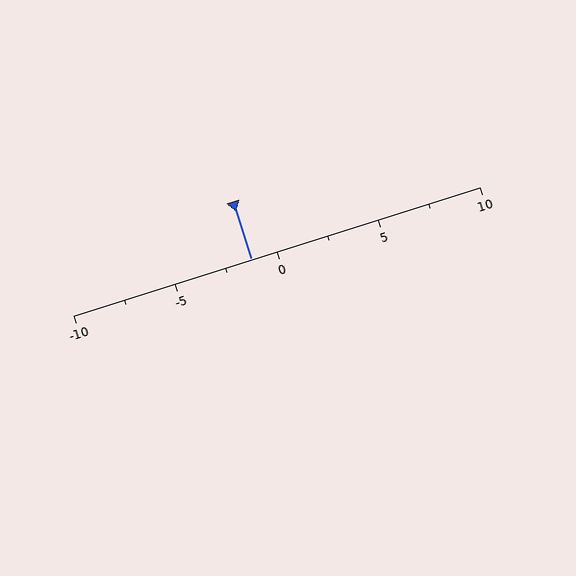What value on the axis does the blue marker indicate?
The marker indicates approximately -1.2.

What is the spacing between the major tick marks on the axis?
The major ticks are spaced 5 apart.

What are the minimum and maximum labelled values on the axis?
The axis runs from -10 to 10.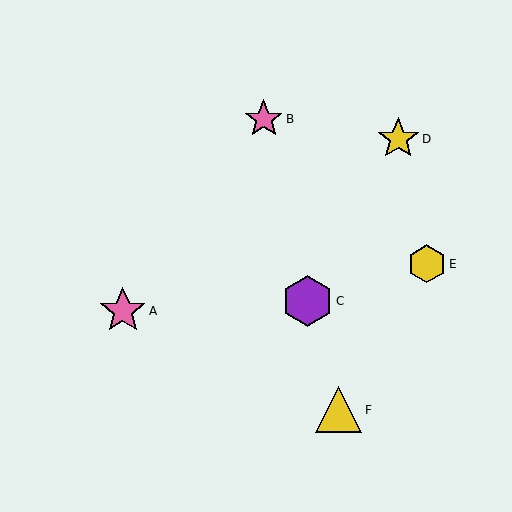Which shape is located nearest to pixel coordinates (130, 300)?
The pink star (labeled A) at (123, 311) is nearest to that location.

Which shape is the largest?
The purple hexagon (labeled C) is the largest.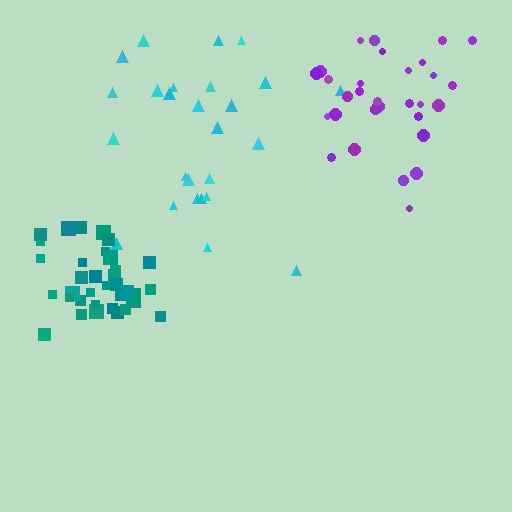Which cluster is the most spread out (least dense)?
Cyan.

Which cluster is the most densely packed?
Teal.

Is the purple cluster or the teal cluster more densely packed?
Teal.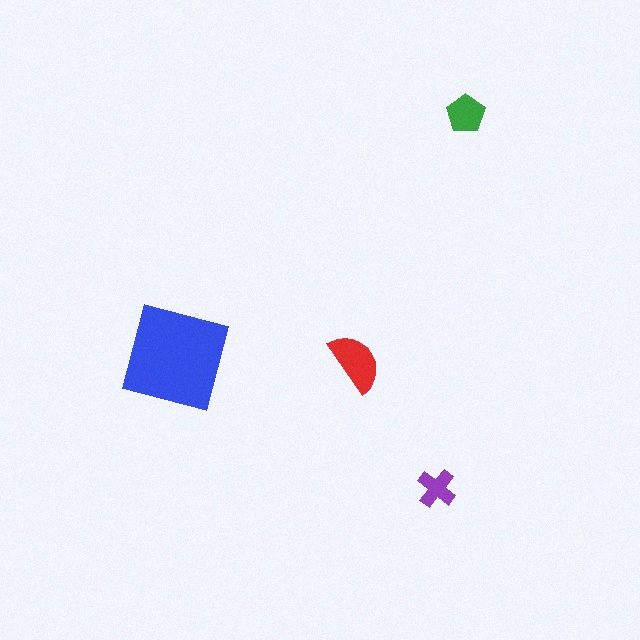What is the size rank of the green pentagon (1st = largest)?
3rd.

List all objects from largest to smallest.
The blue square, the red semicircle, the green pentagon, the purple cross.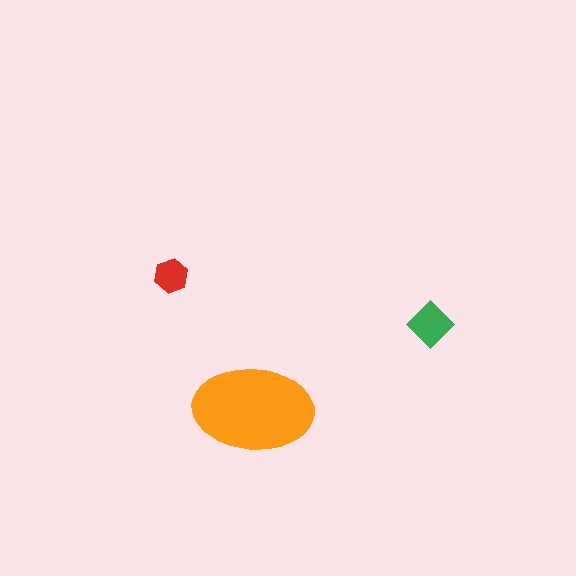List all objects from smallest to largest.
The red hexagon, the green diamond, the orange ellipse.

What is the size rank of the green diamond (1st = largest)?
2nd.